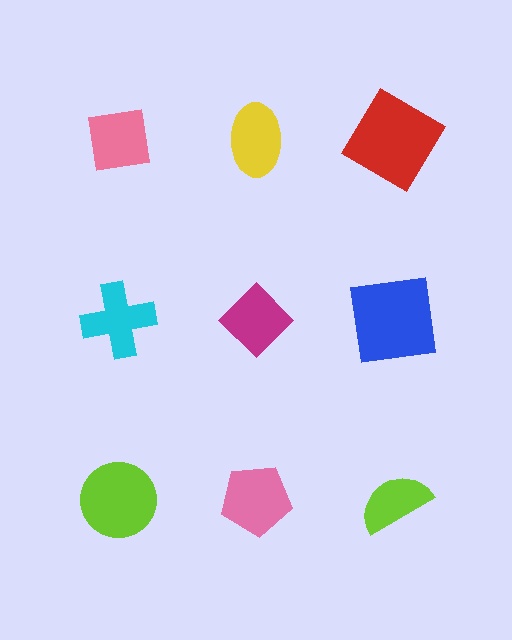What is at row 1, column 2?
A yellow ellipse.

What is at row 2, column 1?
A cyan cross.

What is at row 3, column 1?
A lime circle.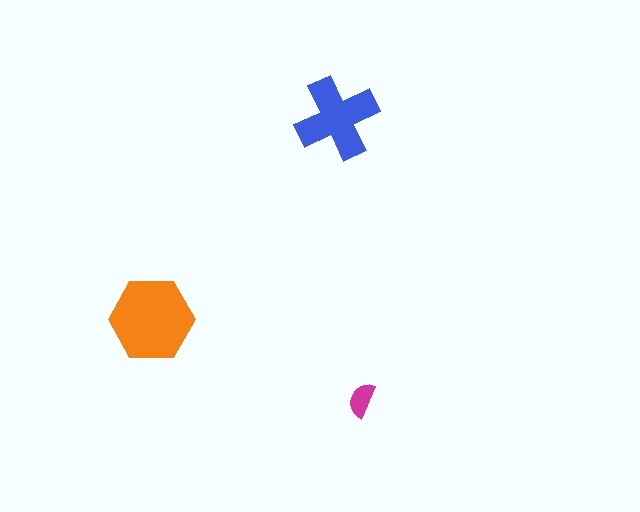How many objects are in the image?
There are 3 objects in the image.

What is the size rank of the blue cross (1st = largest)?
2nd.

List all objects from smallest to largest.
The magenta semicircle, the blue cross, the orange hexagon.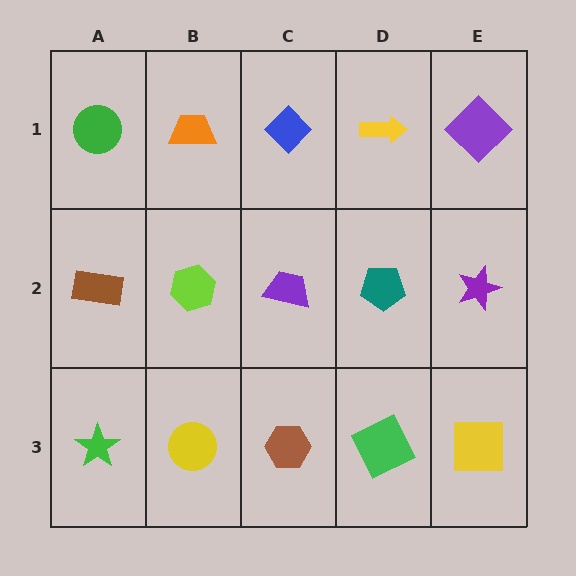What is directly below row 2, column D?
A green square.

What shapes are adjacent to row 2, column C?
A blue diamond (row 1, column C), a brown hexagon (row 3, column C), a lime hexagon (row 2, column B), a teal pentagon (row 2, column D).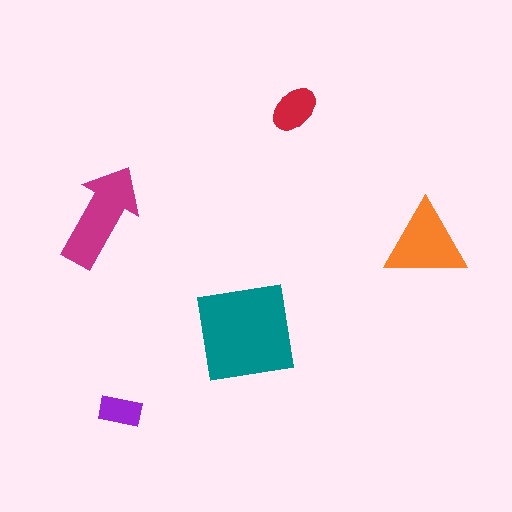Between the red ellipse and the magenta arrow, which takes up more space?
The magenta arrow.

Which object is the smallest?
The purple rectangle.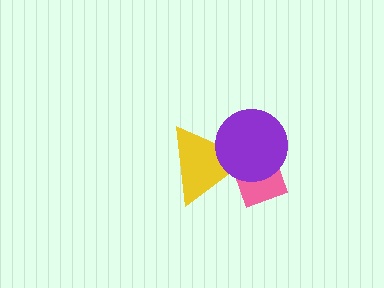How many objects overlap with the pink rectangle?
2 objects overlap with the pink rectangle.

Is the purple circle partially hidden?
No, no other shape covers it.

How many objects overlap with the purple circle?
2 objects overlap with the purple circle.